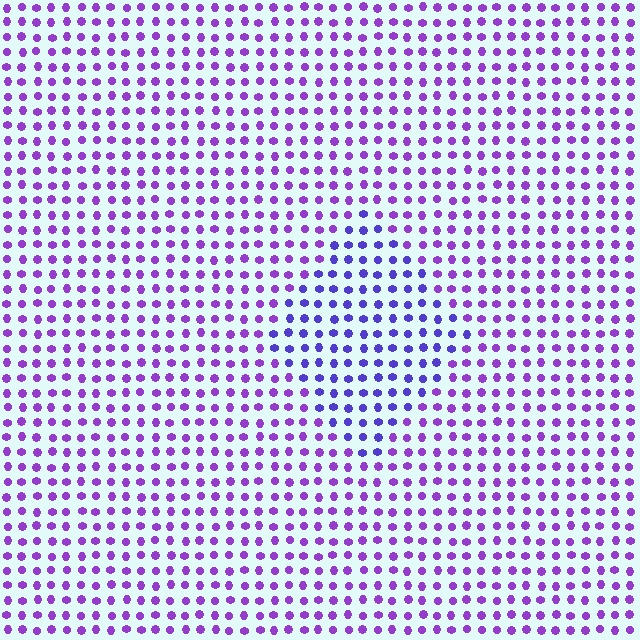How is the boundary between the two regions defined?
The boundary is defined purely by a slight shift in hue (about 29 degrees). Spacing, size, and orientation are identical on both sides.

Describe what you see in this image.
The image is filled with small purple elements in a uniform arrangement. A diamond-shaped region is visible where the elements are tinted to a slightly different hue, forming a subtle color boundary.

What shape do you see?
I see a diamond.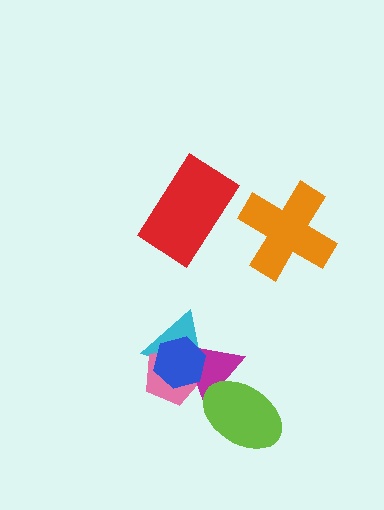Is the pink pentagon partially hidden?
Yes, it is partially covered by another shape.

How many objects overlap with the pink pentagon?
3 objects overlap with the pink pentagon.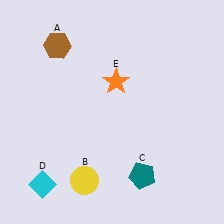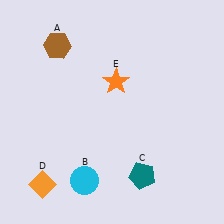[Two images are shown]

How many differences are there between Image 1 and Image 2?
There are 2 differences between the two images.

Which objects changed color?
B changed from yellow to cyan. D changed from cyan to orange.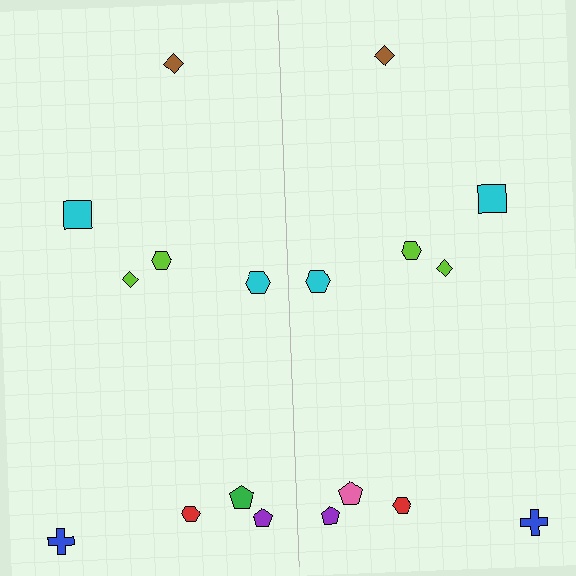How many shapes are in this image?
There are 18 shapes in this image.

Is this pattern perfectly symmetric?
No, the pattern is not perfectly symmetric. The pink pentagon on the right side breaks the symmetry — its mirror counterpart is green.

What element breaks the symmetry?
The pink pentagon on the right side breaks the symmetry — its mirror counterpart is green.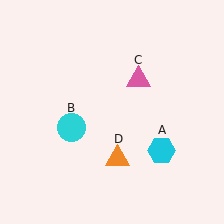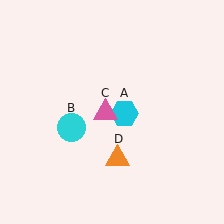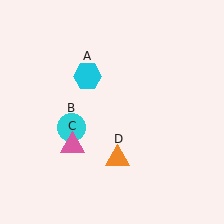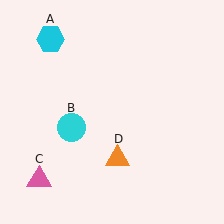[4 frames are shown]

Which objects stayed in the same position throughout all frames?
Cyan circle (object B) and orange triangle (object D) remained stationary.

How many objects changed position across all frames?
2 objects changed position: cyan hexagon (object A), pink triangle (object C).